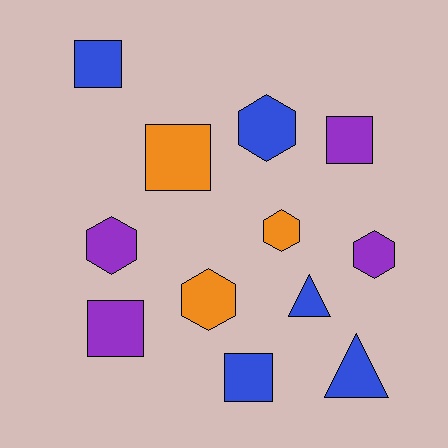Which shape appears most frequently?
Hexagon, with 5 objects.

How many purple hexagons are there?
There are 2 purple hexagons.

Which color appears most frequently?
Blue, with 5 objects.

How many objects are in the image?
There are 12 objects.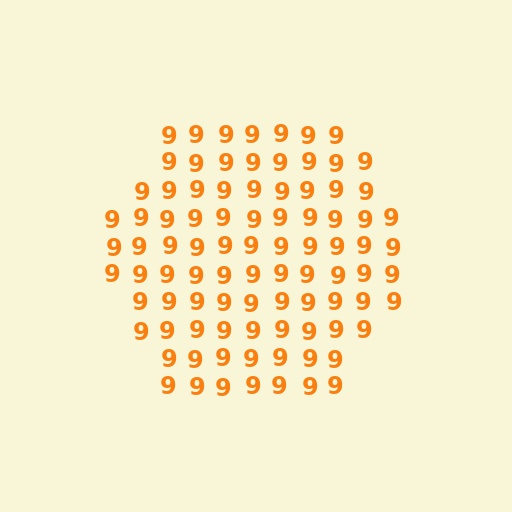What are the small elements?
The small elements are digit 9's.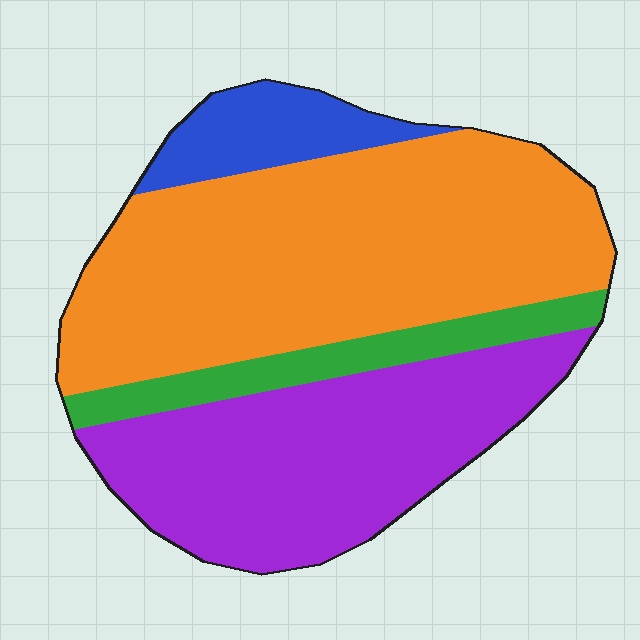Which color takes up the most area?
Orange, at roughly 50%.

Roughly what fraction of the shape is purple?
Purple covers around 35% of the shape.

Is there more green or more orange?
Orange.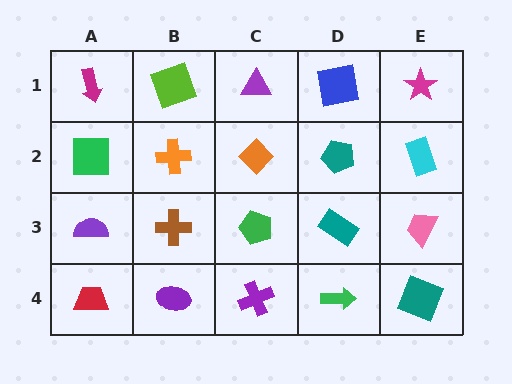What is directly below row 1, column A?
A green square.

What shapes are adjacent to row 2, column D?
A blue square (row 1, column D), a teal rectangle (row 3, column D), an orange diamond (row 2, column C), a cyan rectangle (row 2, column E).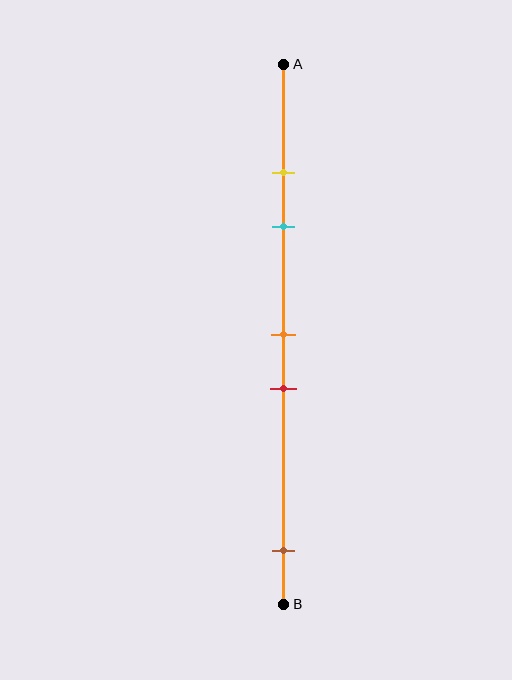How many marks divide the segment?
There are 5 marks dividing the segment.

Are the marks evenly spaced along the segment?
No, the marks are not evenly spaced.